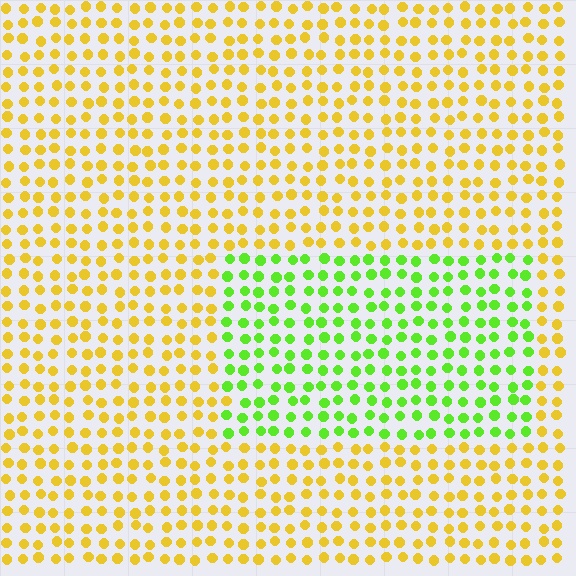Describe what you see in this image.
The image is filled with small yellow elements in a uniform arrangement. A rectangle-shaped region is visible where the elements are tinted to a slightly different hue, forming a subtle color boundary.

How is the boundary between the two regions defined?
The boundary is defined purely by a slight shift in hue (about 56 degrees). Spacing, size, and orientation are identical on both sides.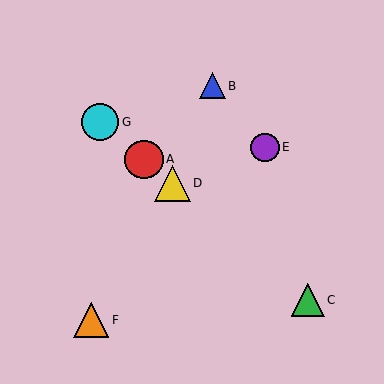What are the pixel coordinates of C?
Object C is at (308, 300).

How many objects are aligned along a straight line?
4 objects (A, C, D, G) are aligned along a straight line.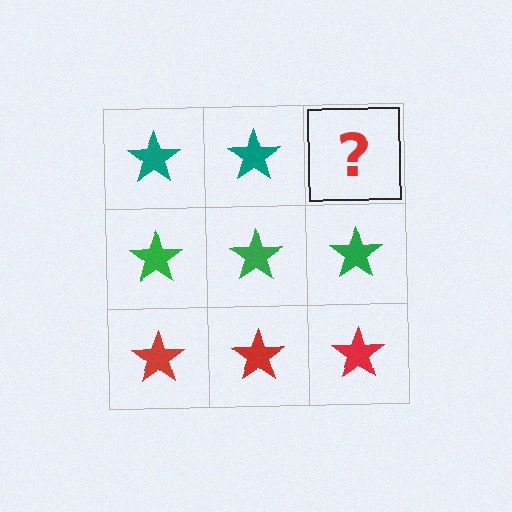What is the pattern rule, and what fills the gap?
The rule is that each row has a consistent color. The gap should be filled with a teal star.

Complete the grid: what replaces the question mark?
The question mark should be replaced with a teal star.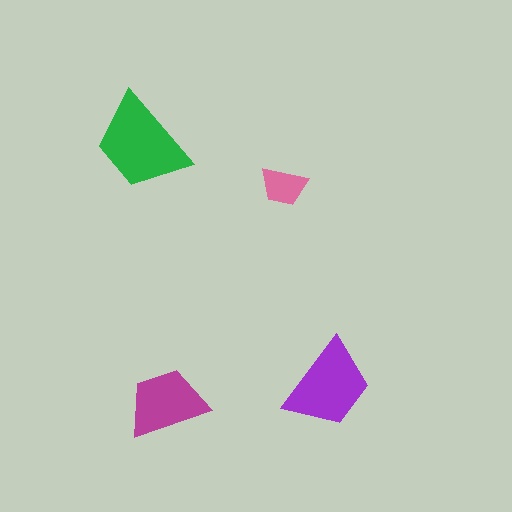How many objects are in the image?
There are 4 objects in the image.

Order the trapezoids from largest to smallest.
the green one, the purple one, the magenta one, the pink one.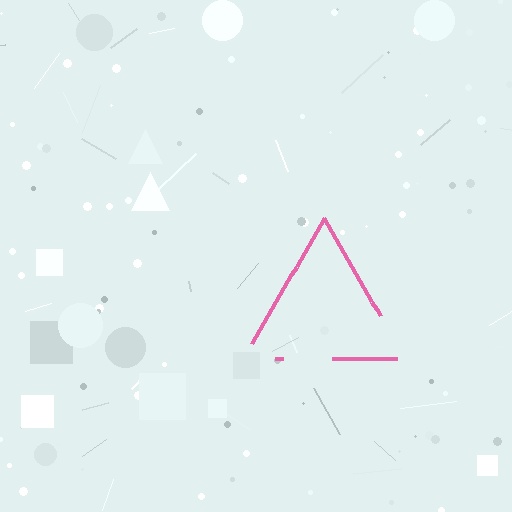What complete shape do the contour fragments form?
The contour fragments form a triangle.